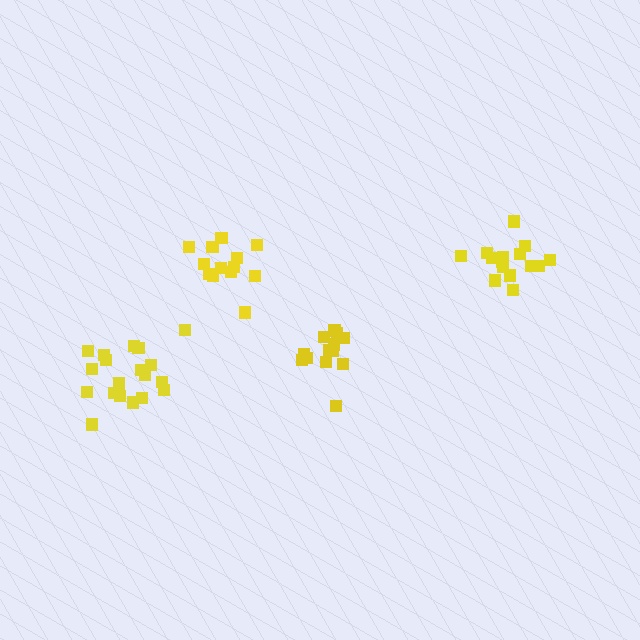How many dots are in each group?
Group 1: 13 dots, Group 2: 15 dots, Group 3: 13 dots, Group 4: 19 dots (60 total).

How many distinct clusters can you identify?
There are 4 distinct clusters.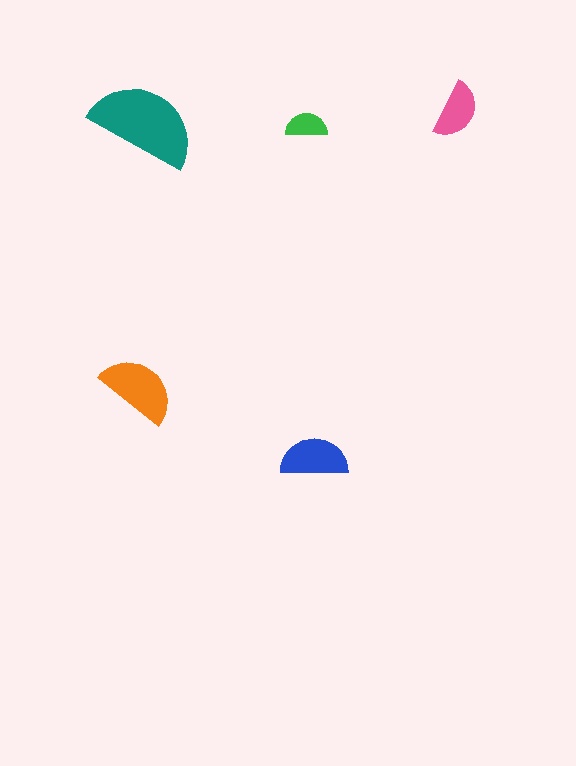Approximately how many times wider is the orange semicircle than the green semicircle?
About 2 times wider.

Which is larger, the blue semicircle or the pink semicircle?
The blue one.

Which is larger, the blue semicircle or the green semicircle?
The blue one.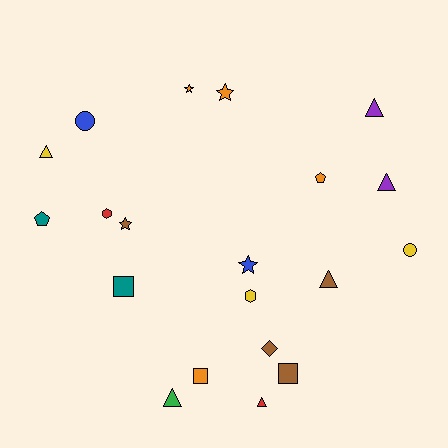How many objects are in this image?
There are 20 objects.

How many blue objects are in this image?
There are 2 blue objects.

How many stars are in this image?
There are 4 stars.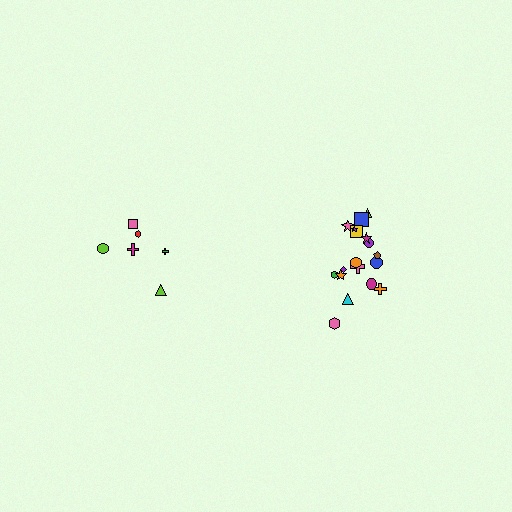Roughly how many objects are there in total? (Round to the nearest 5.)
Roughly 25 objects in total.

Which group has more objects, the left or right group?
The right group.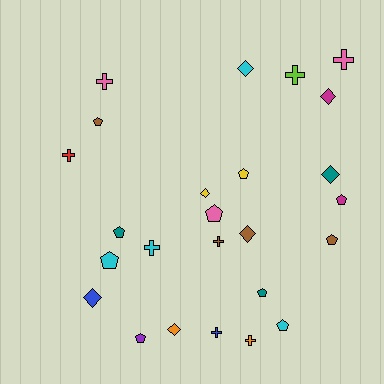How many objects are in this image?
There are 25 objects.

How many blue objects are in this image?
There are 2 blue objects.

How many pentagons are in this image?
There are 10 pentagons.